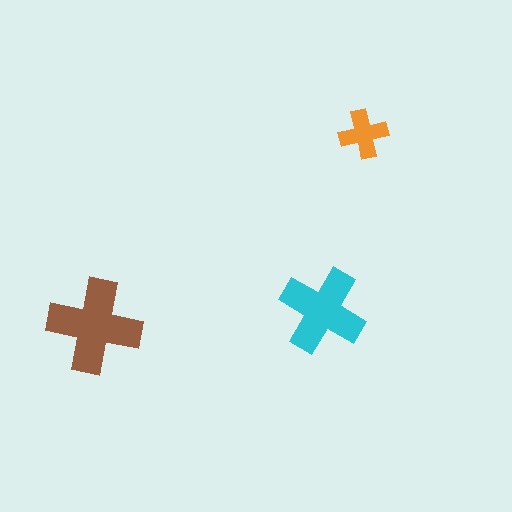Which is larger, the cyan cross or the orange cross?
The cyan one.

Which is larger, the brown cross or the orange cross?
The brown one.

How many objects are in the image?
There are 3 objects in the image.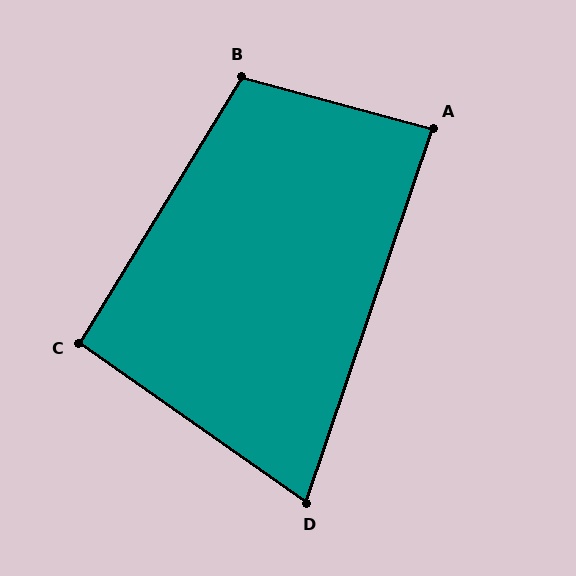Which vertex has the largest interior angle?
B, at approximately 106 degrees.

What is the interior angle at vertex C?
Approximately 94 degrees (approximately right).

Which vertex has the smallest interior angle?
D, at approximately 74 degrees.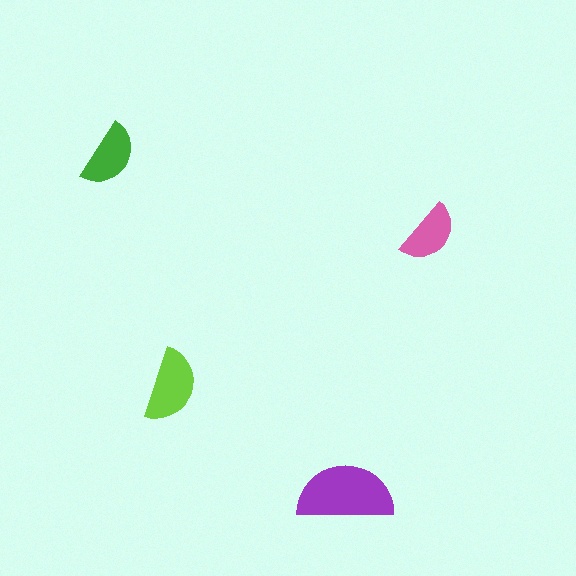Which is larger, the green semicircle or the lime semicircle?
The lime one.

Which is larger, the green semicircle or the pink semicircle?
The green one.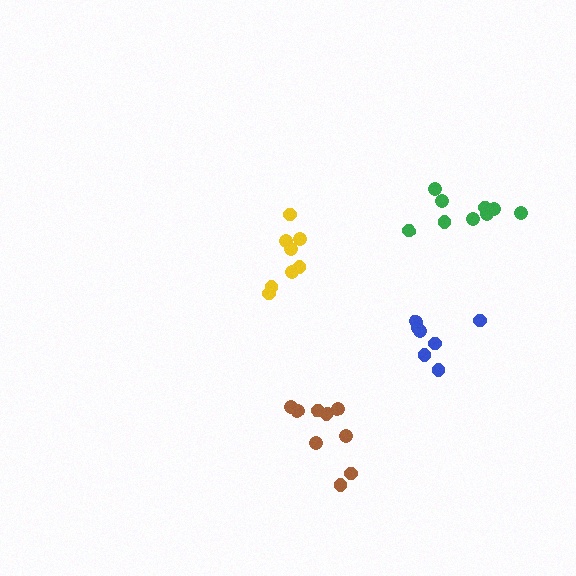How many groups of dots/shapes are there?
There are 4 groups.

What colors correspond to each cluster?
The clusters are colored: green, blue, yellow, brown.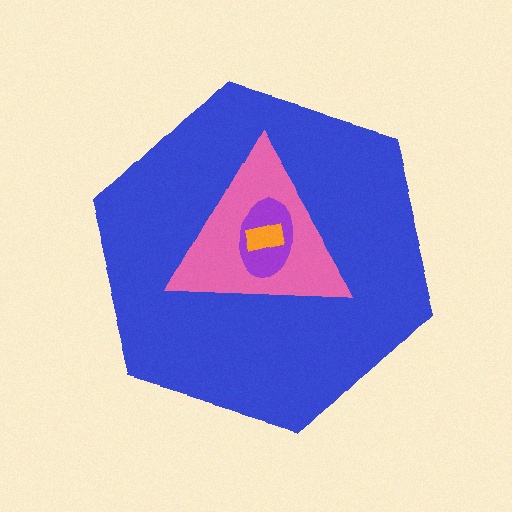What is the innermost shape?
The orange rectangle.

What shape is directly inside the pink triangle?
The purple ellipse.